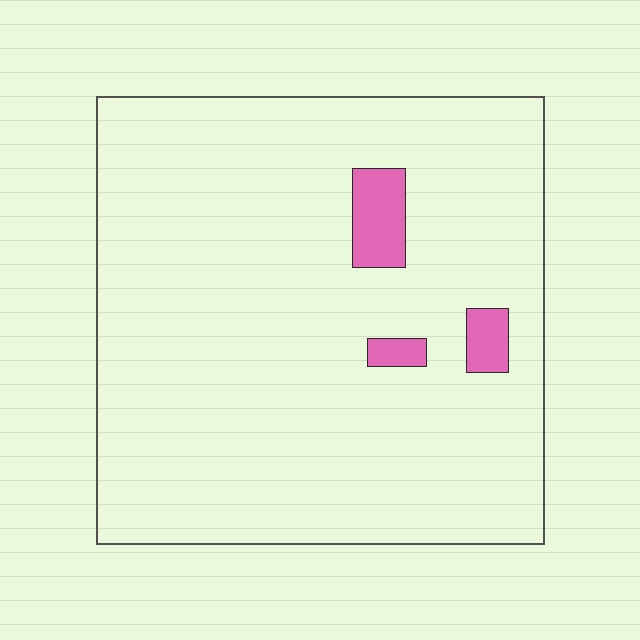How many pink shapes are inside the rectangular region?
3.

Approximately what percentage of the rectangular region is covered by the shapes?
Approximately 5%.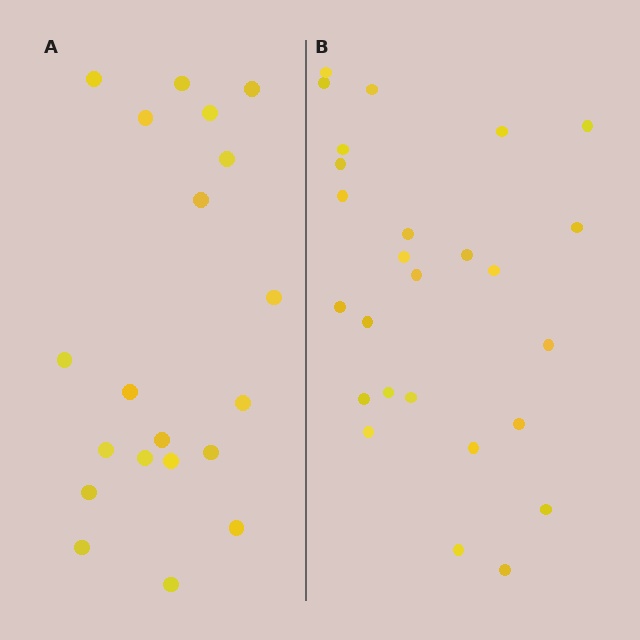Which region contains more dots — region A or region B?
Region B (the right region) has more dots.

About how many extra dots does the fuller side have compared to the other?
Region B has about 6 more dots than region A.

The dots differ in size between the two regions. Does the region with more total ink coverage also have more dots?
No. Region A has more total ink coverage because its dots are larger, but region B actually contains more individual dots. Total area can be misleading — the number of items is what matters here.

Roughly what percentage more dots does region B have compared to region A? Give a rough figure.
About 30% more.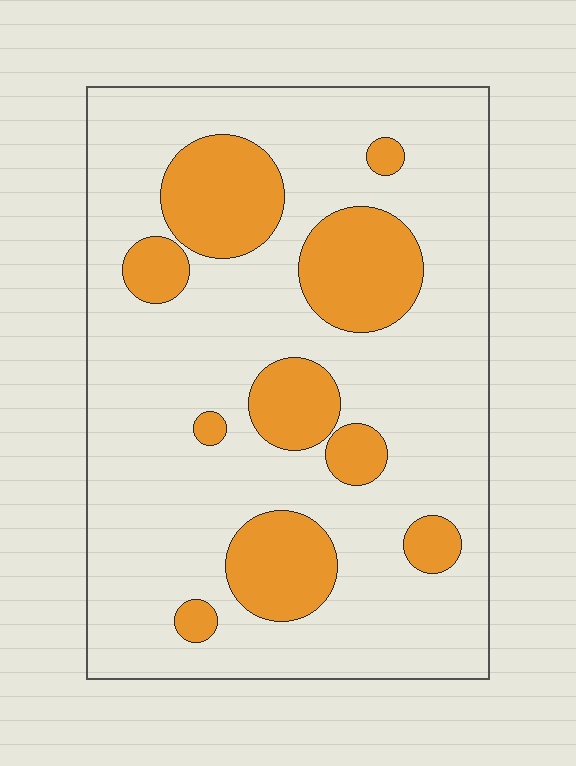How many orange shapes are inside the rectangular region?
10.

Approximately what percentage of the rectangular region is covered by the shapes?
Approximately 25%.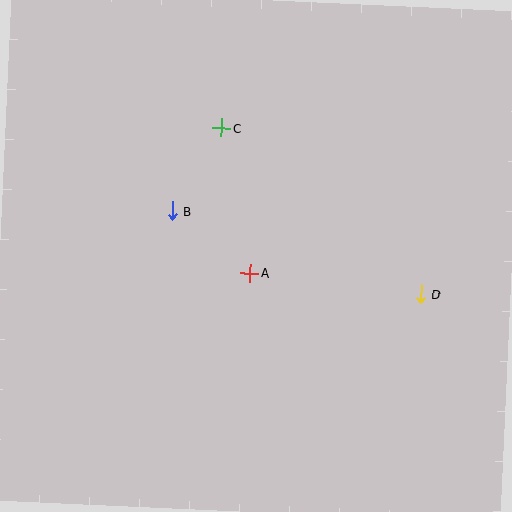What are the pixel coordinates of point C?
Point C is at (221, 128).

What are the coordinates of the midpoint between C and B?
The midpoint between C and B is at (197, 170).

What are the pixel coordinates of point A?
Point A is at (250, 273).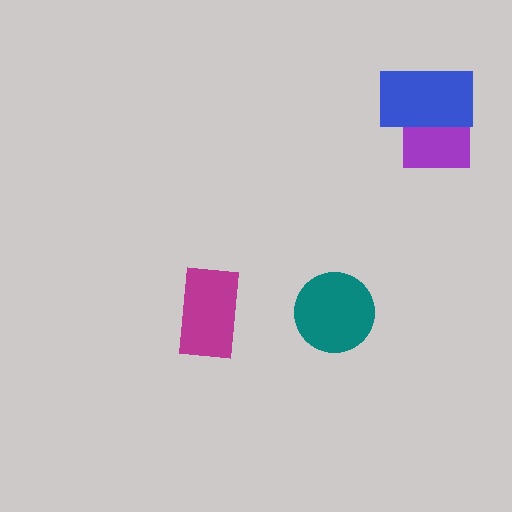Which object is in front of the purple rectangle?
The blue rectangle is in front of the purple rectangle.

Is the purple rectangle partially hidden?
Yes, it is partially covered by another shape.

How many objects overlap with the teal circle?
0 objects overlap with the teal circle.